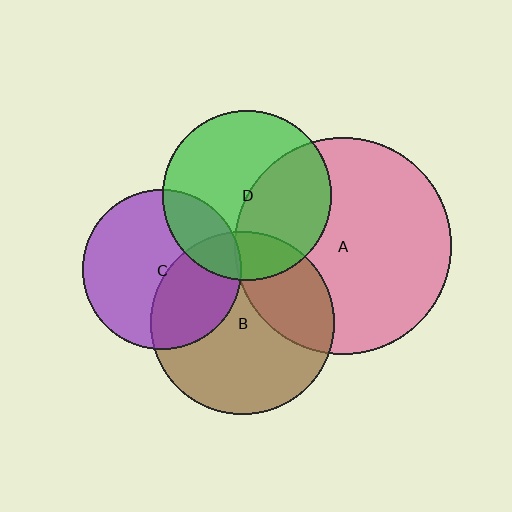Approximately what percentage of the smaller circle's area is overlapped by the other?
Approximately 35%.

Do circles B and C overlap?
Yes.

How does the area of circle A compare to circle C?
Approximately 1.9 times.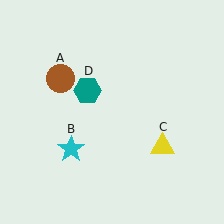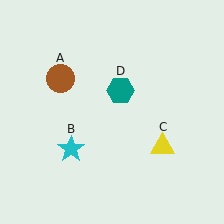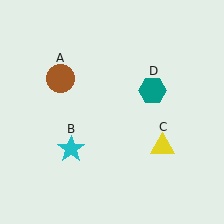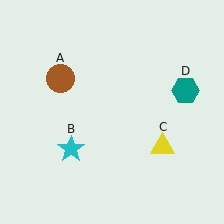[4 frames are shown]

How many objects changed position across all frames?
1 object changed position: teal hexagon (object D).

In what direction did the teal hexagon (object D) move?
The teal hexagon (object D) moved right.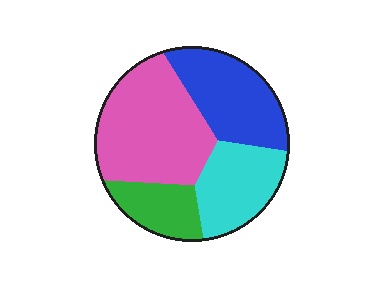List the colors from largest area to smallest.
From largest to smallest: pink, blue, cyan, green.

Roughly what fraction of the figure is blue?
Blue covers 26% of the figure.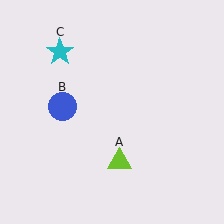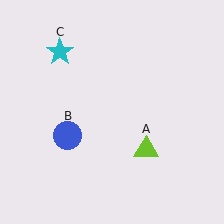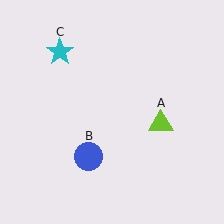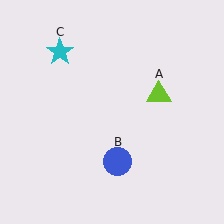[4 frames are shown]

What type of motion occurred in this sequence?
The lime triangle (object A), blue circle (object B) rotated counterclockwise around the center of the scene.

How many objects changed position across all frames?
2 objects changed position: lime triangle (object A), blue circle (object B).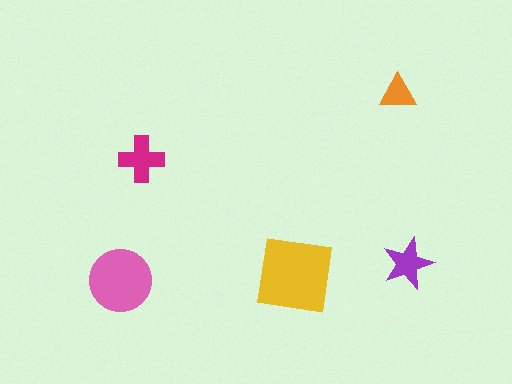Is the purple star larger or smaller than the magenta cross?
Smaller.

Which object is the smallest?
The orange triangle.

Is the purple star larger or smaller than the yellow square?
Smaller.